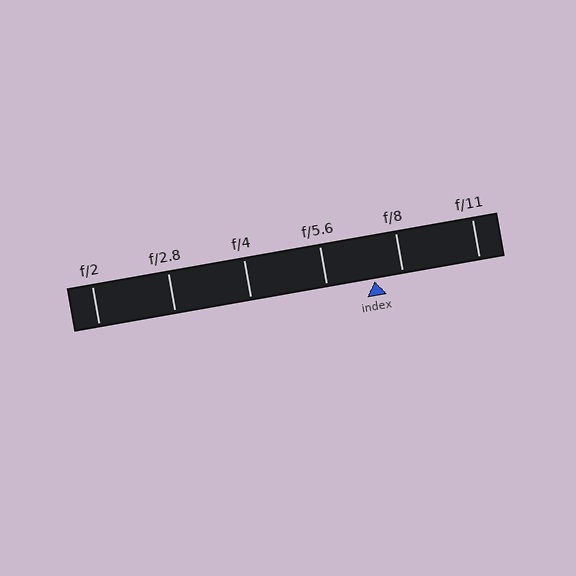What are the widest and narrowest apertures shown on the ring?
The widest aperture shown is f/2 and the narrowest is f/11.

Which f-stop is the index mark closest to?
The index mark is closest to f/8.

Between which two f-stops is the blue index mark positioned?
The index mark is between f/5.6 and f/8.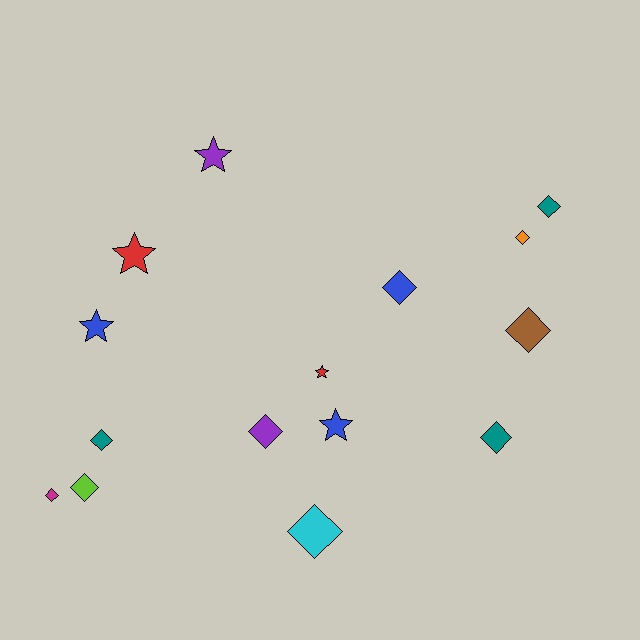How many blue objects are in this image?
There are 3 blue objects.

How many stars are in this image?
There are 5 stars.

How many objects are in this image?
There are 15 objects.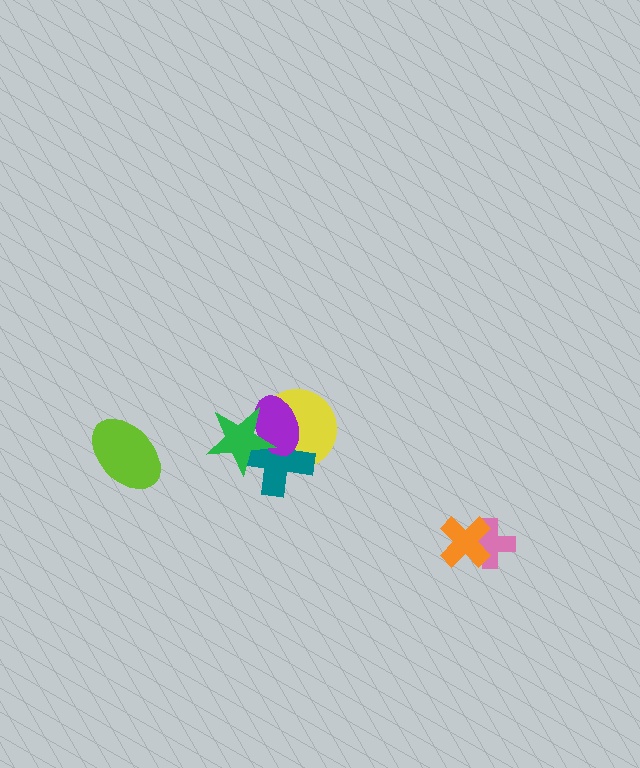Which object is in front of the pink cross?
The orange cross is in front of the pink cross.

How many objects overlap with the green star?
3 objects overlap with the green star.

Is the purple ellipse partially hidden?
Yes, it is partially covered by another shape.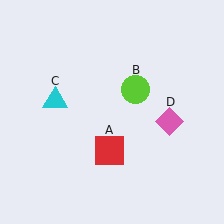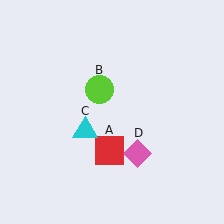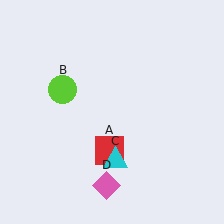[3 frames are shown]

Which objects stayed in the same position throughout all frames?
Red square (object A) remained stationary.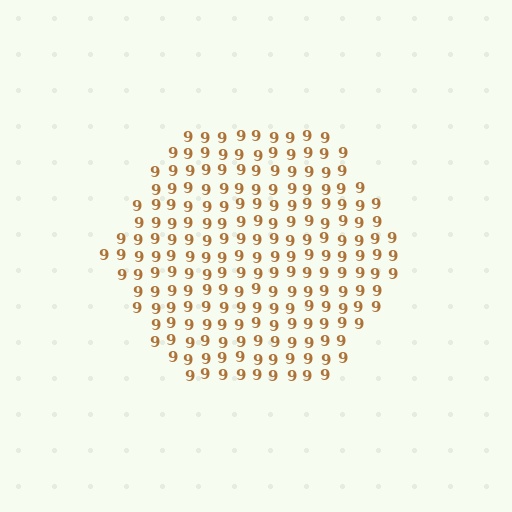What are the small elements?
The small elements are digit 9's.